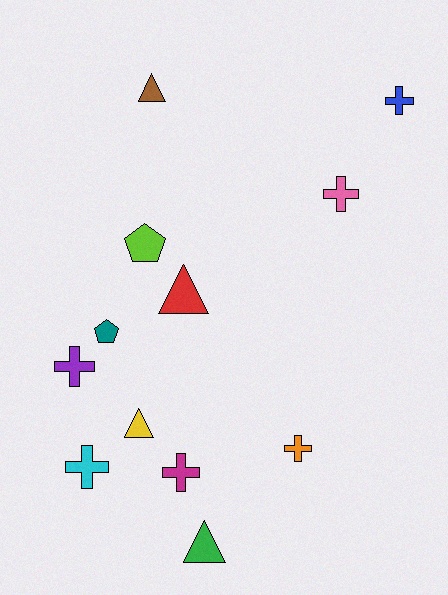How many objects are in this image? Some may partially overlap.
There are 12 objects.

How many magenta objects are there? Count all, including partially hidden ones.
There is 1 magenta object.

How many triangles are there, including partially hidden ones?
There are 4 triangles.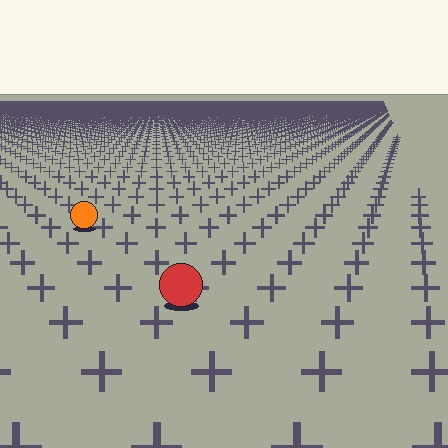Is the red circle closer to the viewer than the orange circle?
Yes. The red circle is closer — you can tell from the texture gradient: the ground texture is coarser near it.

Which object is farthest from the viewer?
The orange circle is farthest from the viewer. It appears smaller and the ground texture around it is denser.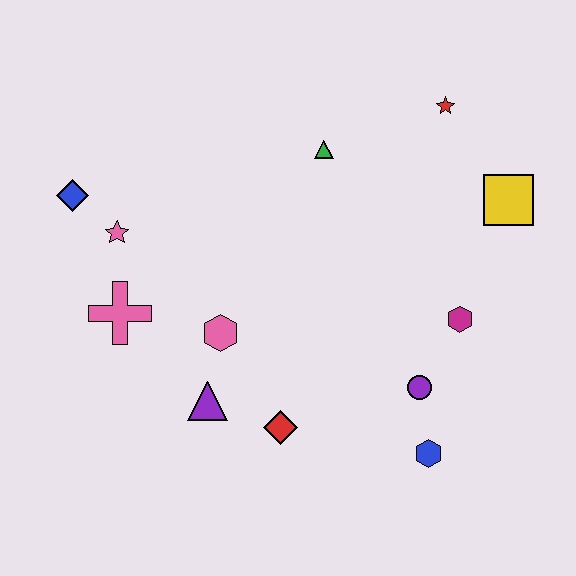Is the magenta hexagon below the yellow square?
Yes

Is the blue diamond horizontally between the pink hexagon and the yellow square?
No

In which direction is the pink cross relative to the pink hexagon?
The pink cross is to the left of the pink hexagon.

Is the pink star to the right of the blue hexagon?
No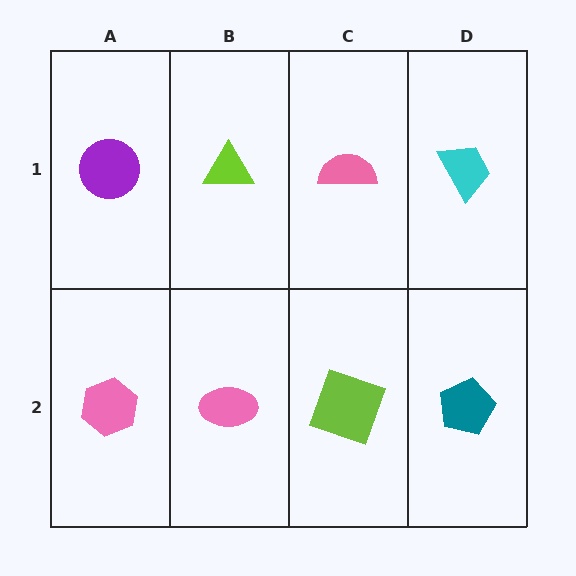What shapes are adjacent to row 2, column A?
A purple circle (row 1, column A), a pink ellipse (row 2, column B).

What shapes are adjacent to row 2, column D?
A cyan trapezoid (row 1, column D), a lime square (row 2, column C).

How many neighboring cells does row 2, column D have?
2.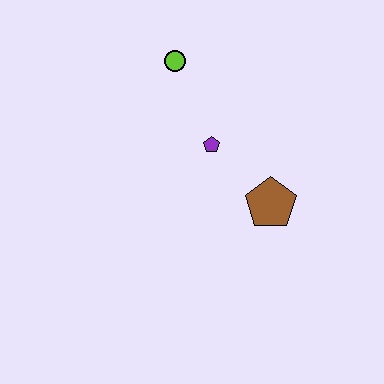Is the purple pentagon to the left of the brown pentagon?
Yes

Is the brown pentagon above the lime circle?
No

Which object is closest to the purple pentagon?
The brown pentagon is closest to the purple pentagon.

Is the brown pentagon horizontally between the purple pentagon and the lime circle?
No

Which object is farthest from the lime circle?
The brown pentagon is farthest from the lime circle.